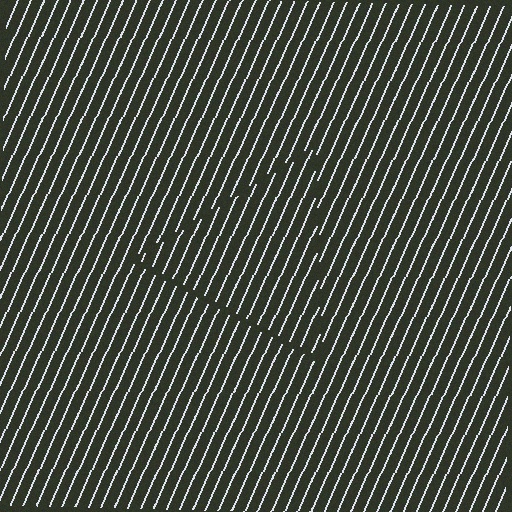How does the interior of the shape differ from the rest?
The interior of the shape contains the same grating, shifted by half a period — the contour is defined by the phase discontinuity where line-ends from the inner and outer gratings abut.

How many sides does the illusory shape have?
3 sides — the line-ends trace a triangle.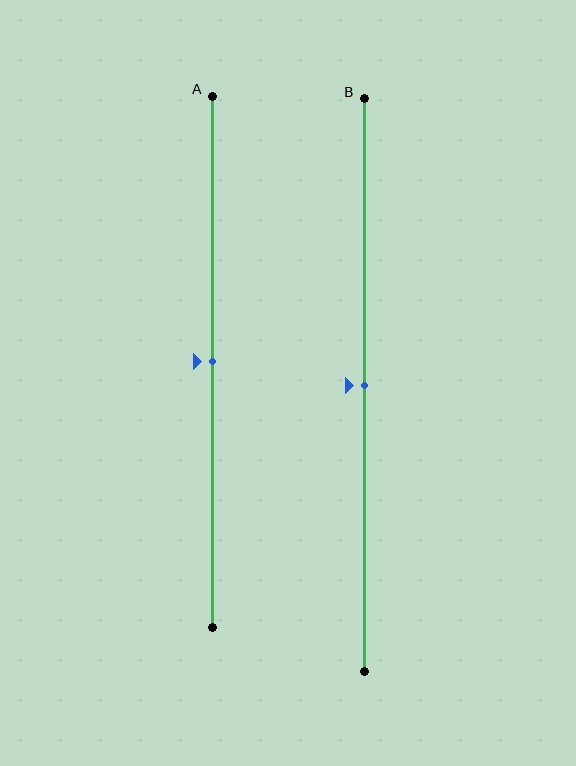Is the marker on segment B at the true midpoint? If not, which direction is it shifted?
Yes, the marker on segment B is at the true midpoint.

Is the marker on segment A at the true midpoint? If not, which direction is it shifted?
Yes, the marker on segment A is at the true midpoint.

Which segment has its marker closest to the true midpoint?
Segment A has its marker closest to the true midpoint.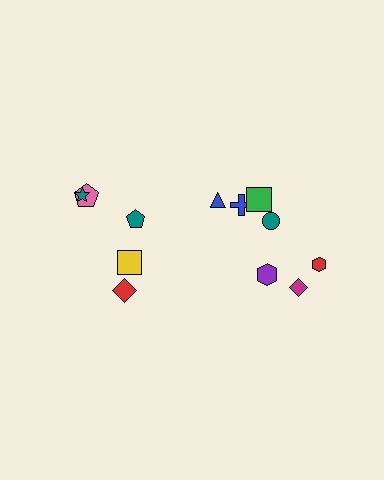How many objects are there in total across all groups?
There are 12 objects.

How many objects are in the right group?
There are 7 objects.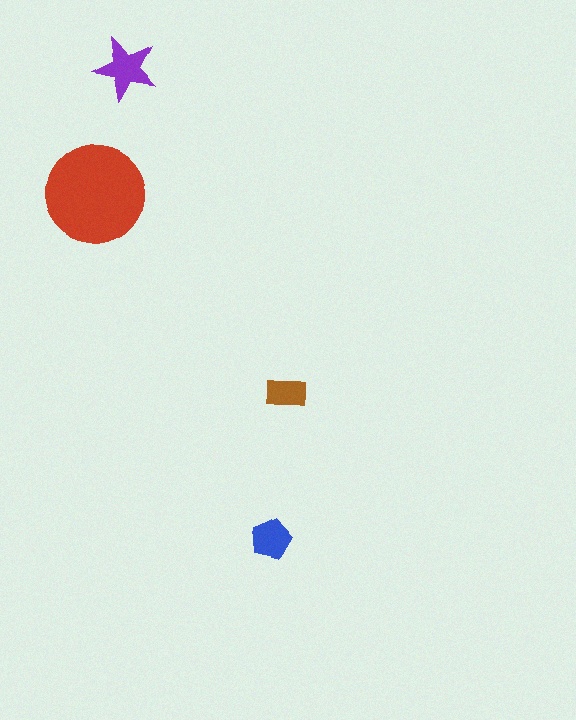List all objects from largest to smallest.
The red circle, the purple star, the blue pentagon, the brown rectangle.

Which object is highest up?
The purple star is topmost.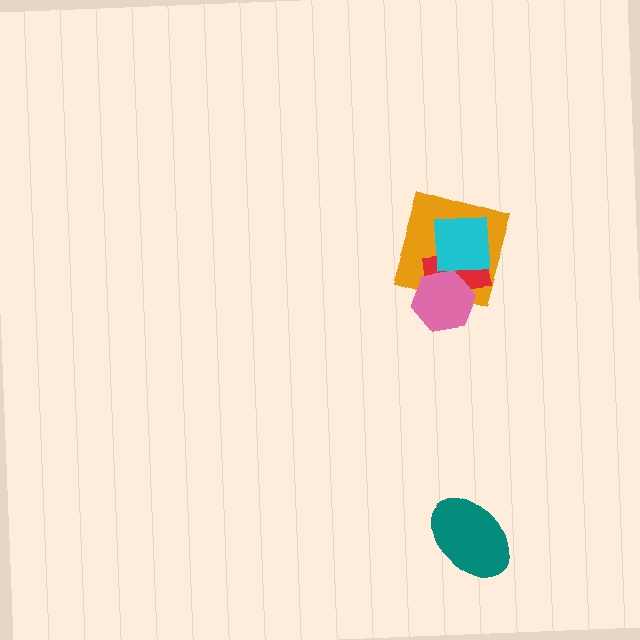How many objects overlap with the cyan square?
2 objects overlap with the cyan square.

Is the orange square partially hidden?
Yes, it is partially covered by another shape.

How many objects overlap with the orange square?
3 objects overlap with the orange square.